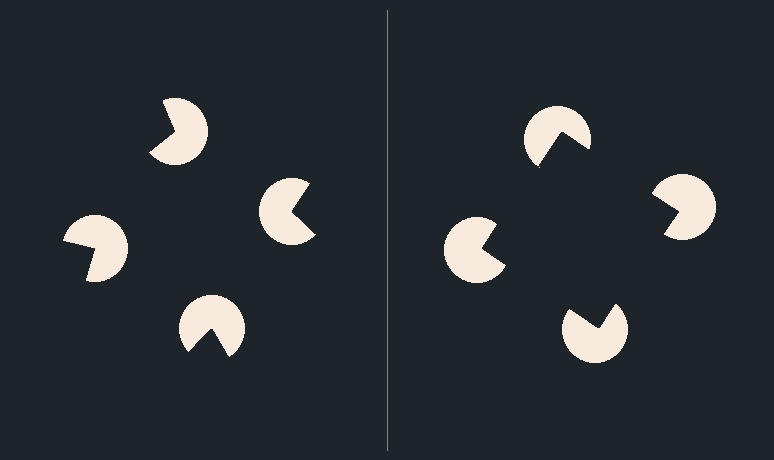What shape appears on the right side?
An illusory square.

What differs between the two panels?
The pac-man discs are positioned identically on both sides; only the wedge orientations differ. On the right they align to a square; on the left they are misaligned.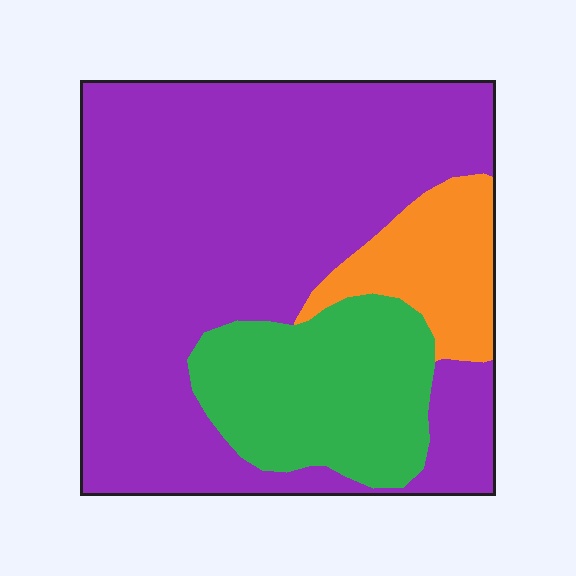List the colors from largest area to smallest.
From largest to smallest: purple, green, orange.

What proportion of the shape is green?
Green covers 21% of the shape.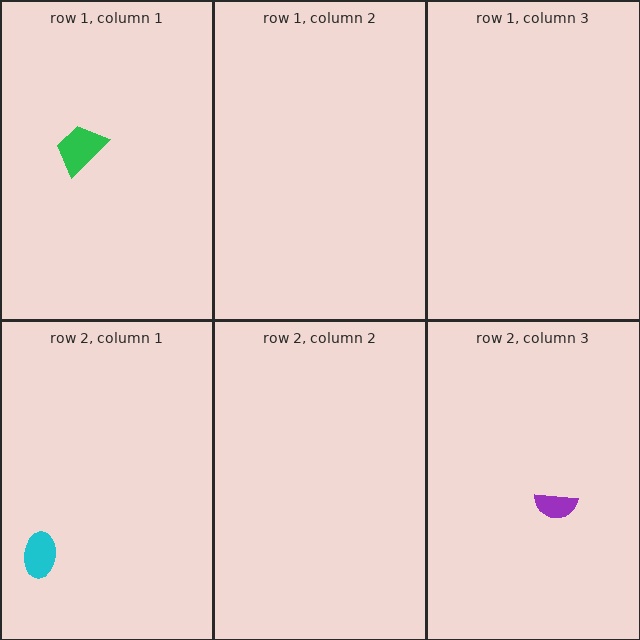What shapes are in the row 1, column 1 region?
The green trapezoid.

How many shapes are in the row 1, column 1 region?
1.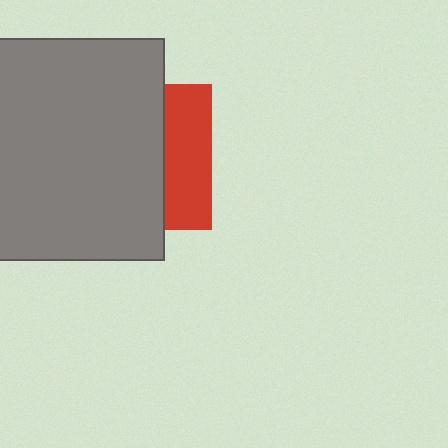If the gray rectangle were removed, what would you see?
You would see the complete red square.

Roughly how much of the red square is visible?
A small part of it is visible (roughly 32%).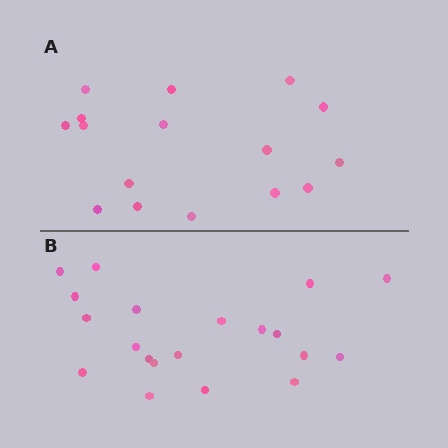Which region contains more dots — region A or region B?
Region B (the bottom region) has more dots.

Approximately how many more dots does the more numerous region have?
Region B has about 4 more dots than region A.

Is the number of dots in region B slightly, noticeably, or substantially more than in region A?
Region B has noticeably more, but not dramatically so. The ratio is roughly 1.2 to 1.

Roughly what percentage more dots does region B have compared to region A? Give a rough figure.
About 25% more.